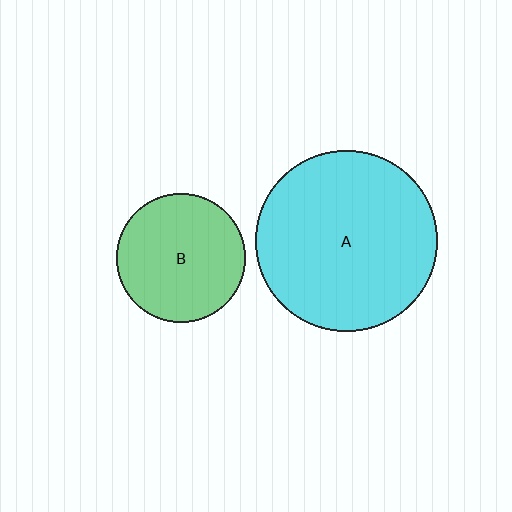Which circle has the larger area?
Circle A (cyan).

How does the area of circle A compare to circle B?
Approximately 2.0 times.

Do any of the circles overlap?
No, none of the circles overlap.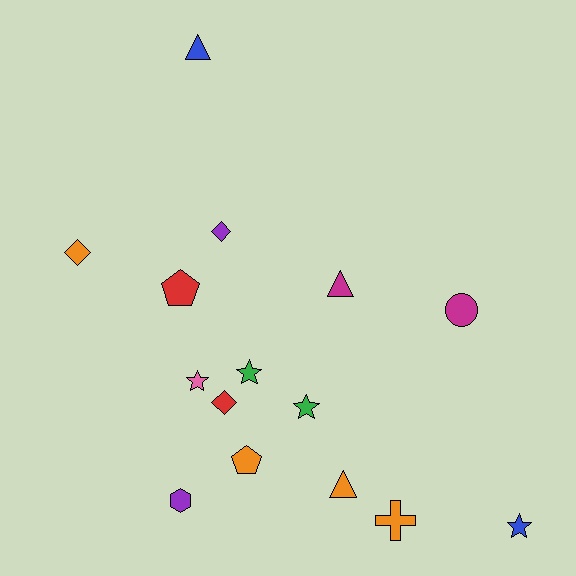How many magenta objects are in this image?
There are 2 magenta objects.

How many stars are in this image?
There are 4 stars.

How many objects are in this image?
There are 15 objects.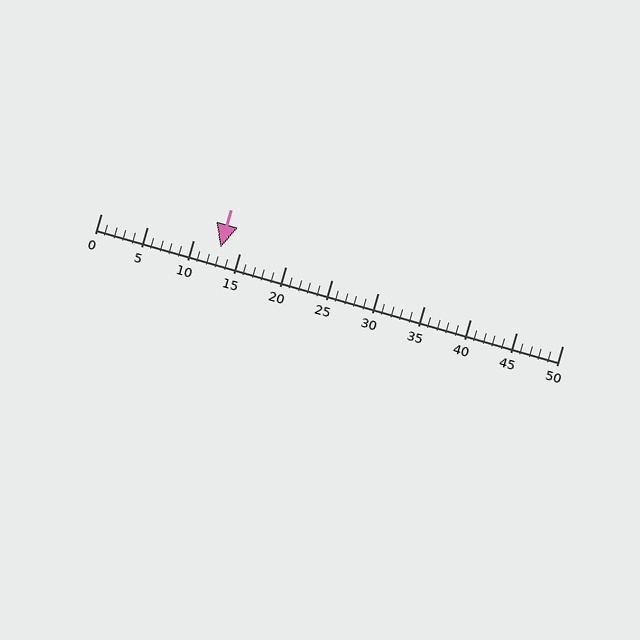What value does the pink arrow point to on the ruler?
The pink arrow points to approximately 13.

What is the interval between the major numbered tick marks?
The major tick marks are spaced 5 units apart.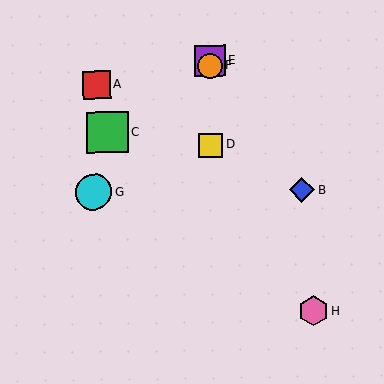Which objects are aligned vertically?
Objects D, E, F are aligned vertically.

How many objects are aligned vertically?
3 objects (D, E, F) are aligned vertically.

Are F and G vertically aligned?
No, F is at x≈210 and G is at x≈94.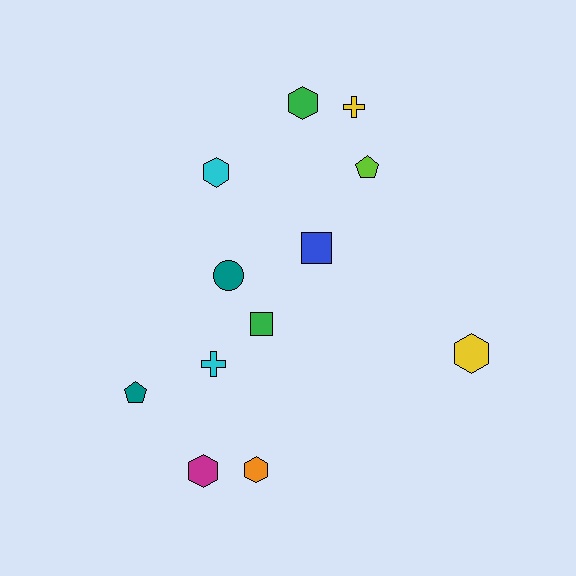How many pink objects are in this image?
There are no pink objects.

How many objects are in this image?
There are 12 objects.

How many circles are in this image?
There is 1 circle.